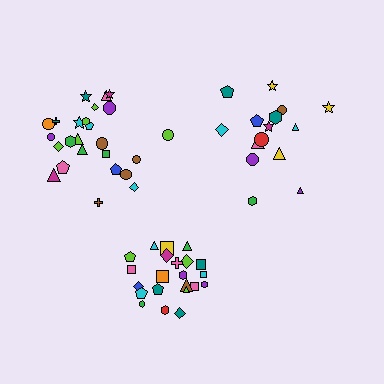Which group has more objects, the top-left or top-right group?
The top-left group.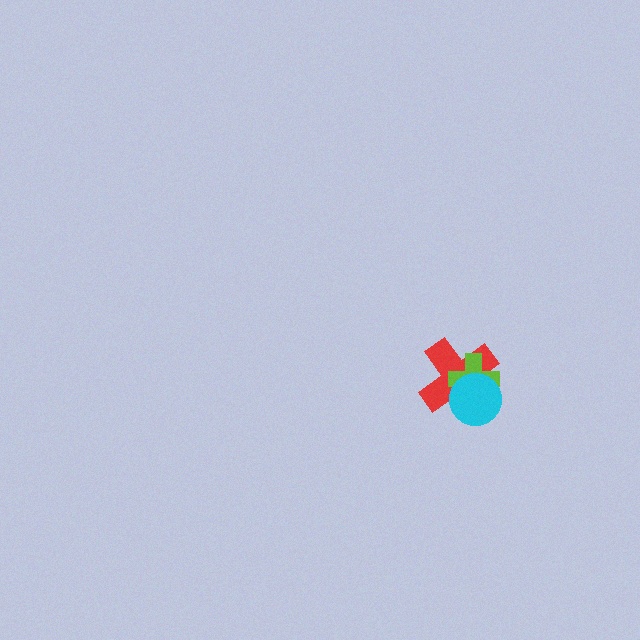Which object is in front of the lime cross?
The cyan circle is in front of the lime cross.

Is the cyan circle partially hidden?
No, no other shape covers it.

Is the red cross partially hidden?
Yes, it is partially covered by another shape.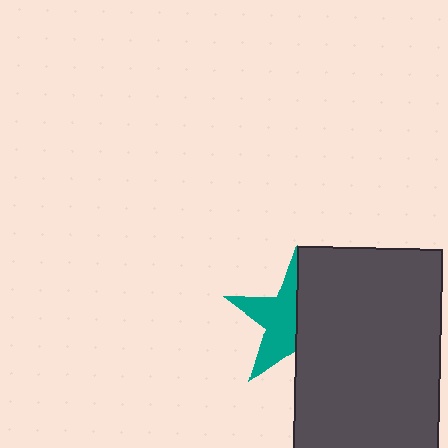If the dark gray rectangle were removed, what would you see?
You would see the complete teal star.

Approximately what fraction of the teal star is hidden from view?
Roughly 50% of the teal star is hidden behind the dark gray rectangle.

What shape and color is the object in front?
The object in front is a dark gray rectangle.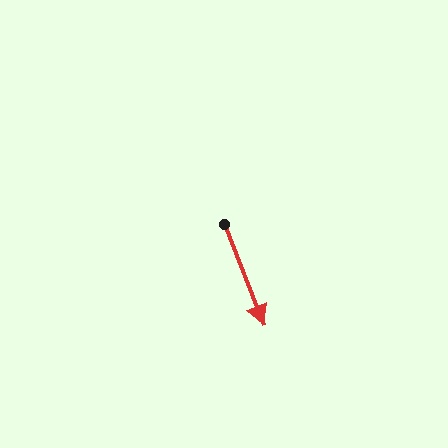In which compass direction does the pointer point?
South.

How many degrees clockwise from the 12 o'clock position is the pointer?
Approximately 159 degrees.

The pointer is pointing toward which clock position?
Roughly 5 o'clock.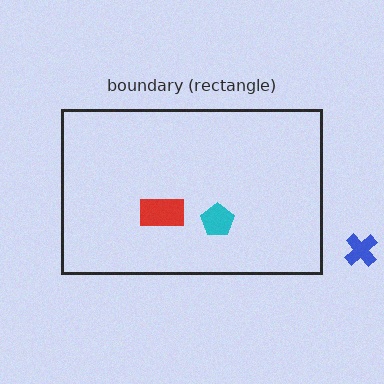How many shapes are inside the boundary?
2 inside, 1 outside.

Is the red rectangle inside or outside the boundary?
Inside.